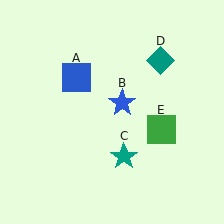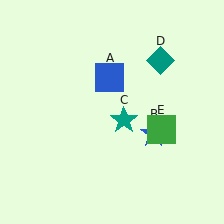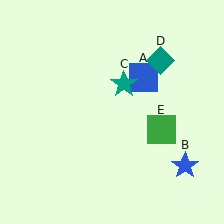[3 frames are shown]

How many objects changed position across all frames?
3 objects changed position: blue square (object A), blue star (object B), teal star (object C).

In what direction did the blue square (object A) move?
The blue square (object A) moved right.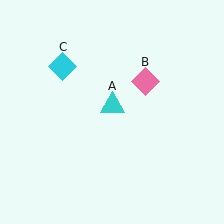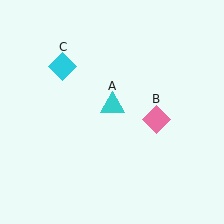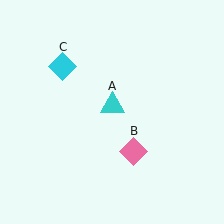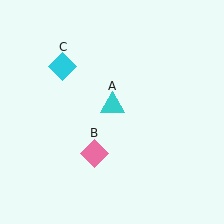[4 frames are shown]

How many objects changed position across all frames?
1 object changed position: pink diamond (object B).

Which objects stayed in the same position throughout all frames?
Cyan triangle (object A) and cyan diamond (object C) remained stationary.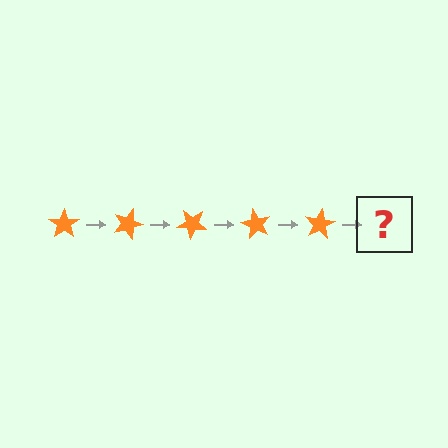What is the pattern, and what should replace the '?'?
The pattern is that the star rotates 20 degrees each step. The '?' should be an orange star rotated 100 degrees.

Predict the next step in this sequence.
The next step is an orange star rotated 100 degrees.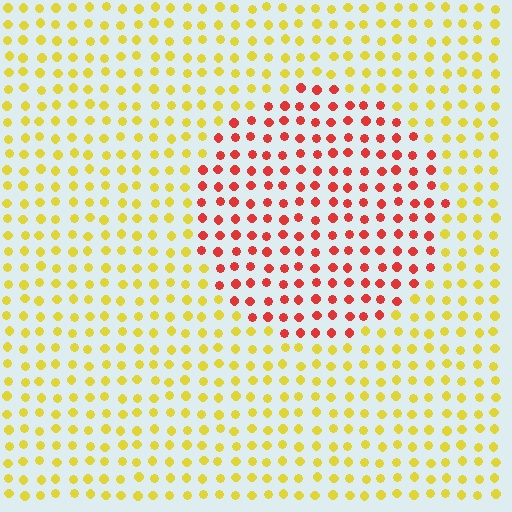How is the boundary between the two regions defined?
The boundary is defined purely by a slight shift in hue (about 57 degrees). Spacing, size, and orientation are identical on both sides.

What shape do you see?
I see a circle.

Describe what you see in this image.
The image is filled with small yellow elements in a uniform arrangement. A circle-shaped region is visible where the elements are tinted to a slightly different hue, forming a subtle color boundary.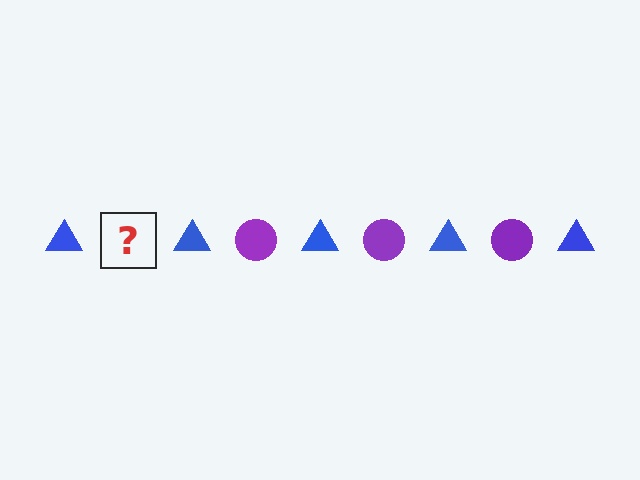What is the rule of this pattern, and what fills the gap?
The rule is that the pattern alternates between blue triangle and purple circle. The gap should be filled with a purple circle.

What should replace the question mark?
The question mark should be replaced with a purple circle.